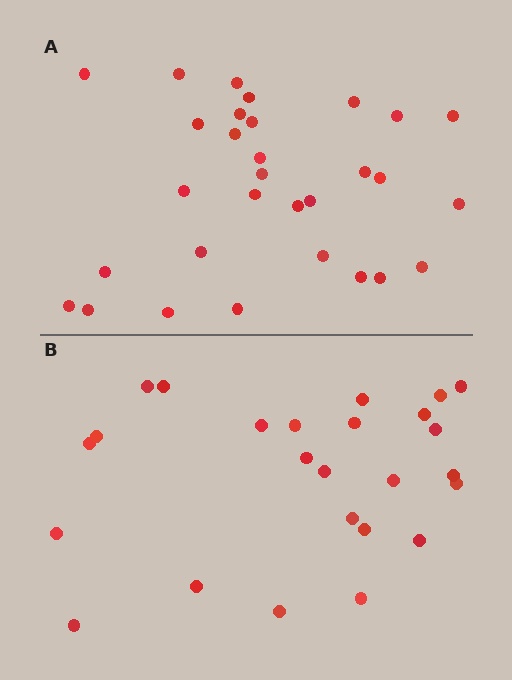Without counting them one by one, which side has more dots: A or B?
Region A (the top region) has more dots.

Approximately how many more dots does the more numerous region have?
Region A has about 5 more dots than region B.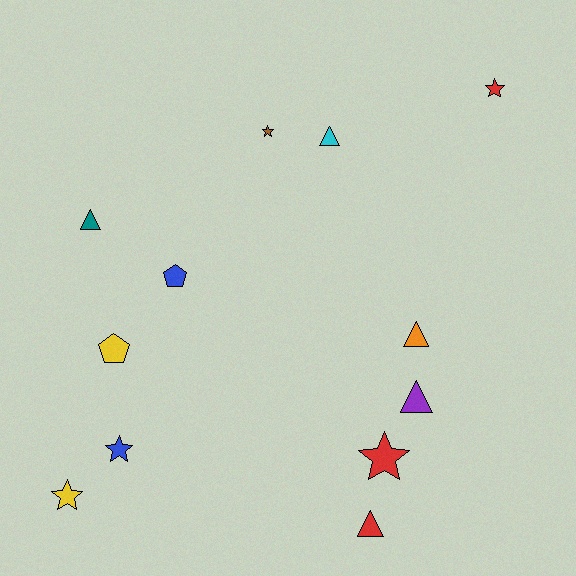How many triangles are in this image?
There are 5 triangles.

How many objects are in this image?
There are 12 objects.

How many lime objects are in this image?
There are no lime objects.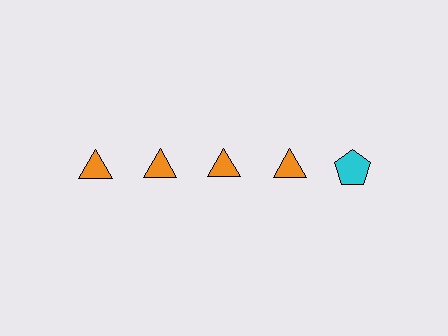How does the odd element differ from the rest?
It differs in both color (cyan instead of orange) and shape (pentagon instead of triangle).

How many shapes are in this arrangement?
There are 5 shapes arranged in a grid pattern.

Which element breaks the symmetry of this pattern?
The cyan pentagon in the top row, rightmost column breaks the symmetry. All other shapes are orange triangles.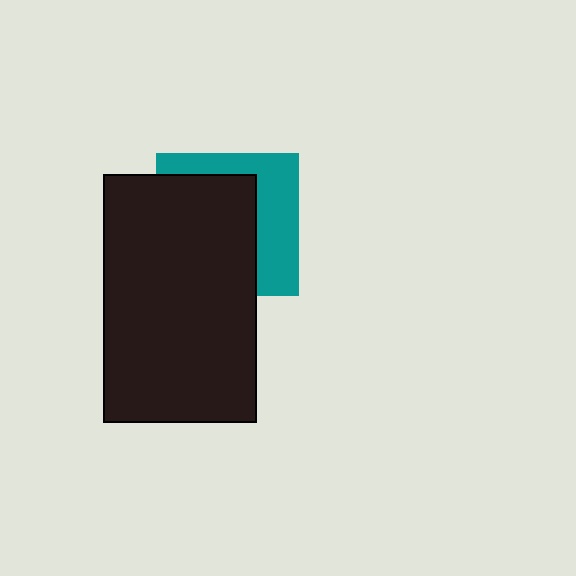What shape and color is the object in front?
The object in front is a black rectangle.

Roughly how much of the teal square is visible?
A small part of it is visible (roughly 39%).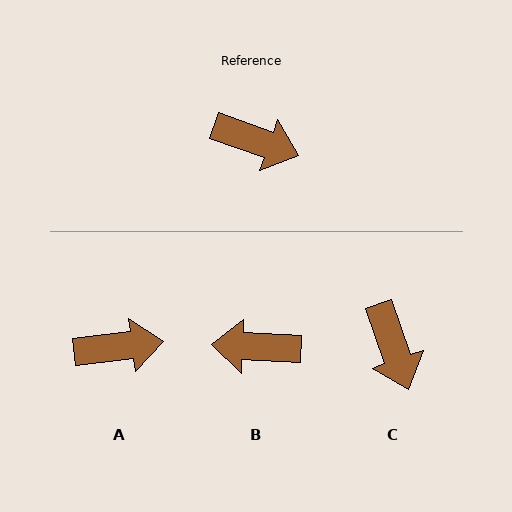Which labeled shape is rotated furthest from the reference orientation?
B, about 163 degrees away.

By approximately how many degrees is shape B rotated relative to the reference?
Approximately 163 degrees clockwise.